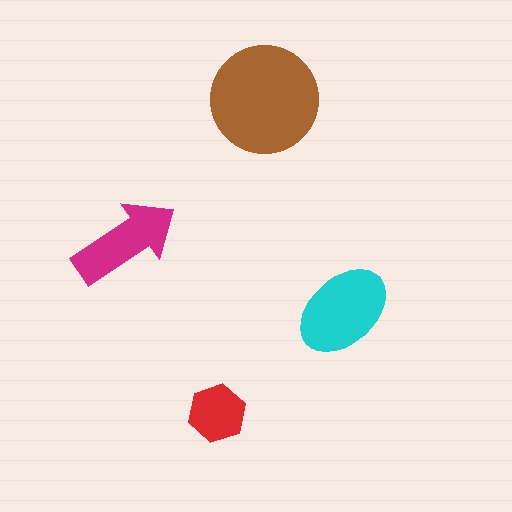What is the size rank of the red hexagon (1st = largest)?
4th.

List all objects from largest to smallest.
The brown circle, the cyan ellipse, the magenta arrow, the red hexagon.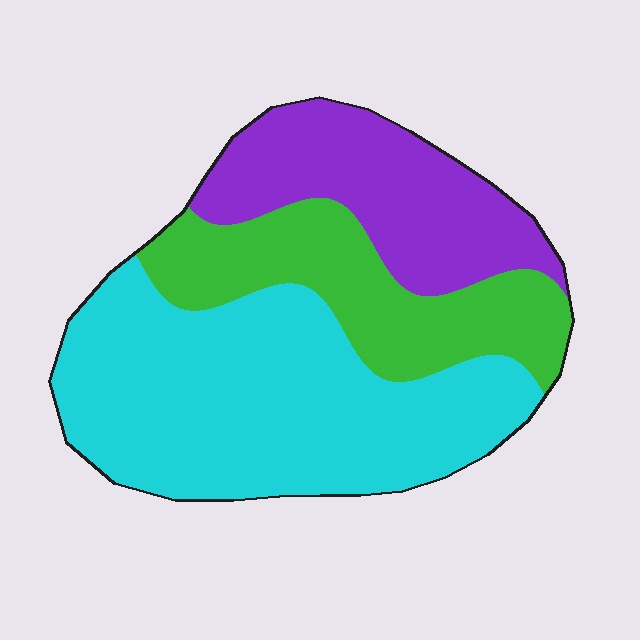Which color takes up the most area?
Cyan, at roughly 50%.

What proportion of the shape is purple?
Purple covers roughly 25% of the shape.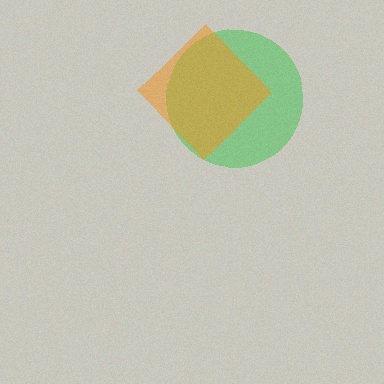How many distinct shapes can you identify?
There are 2 distinct shapes: a green circle, an orange diamond.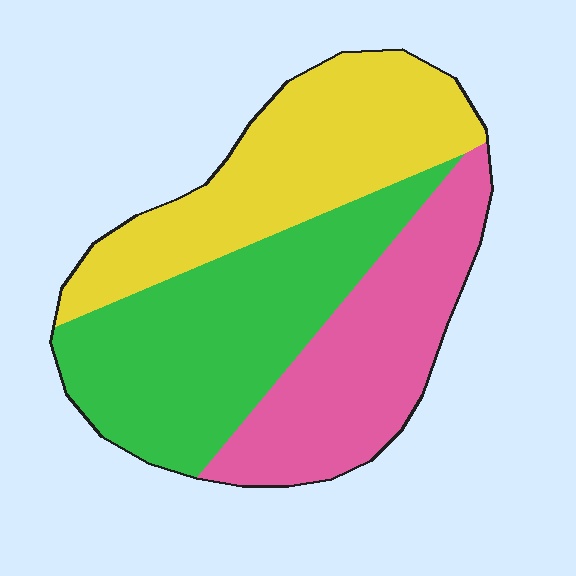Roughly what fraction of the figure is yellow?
Yellow takes up about one third (1/3) of the figure.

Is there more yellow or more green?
Green.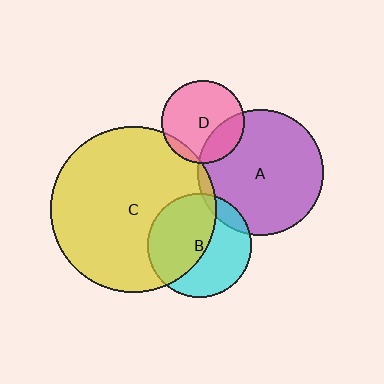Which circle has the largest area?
Circle C (yellow).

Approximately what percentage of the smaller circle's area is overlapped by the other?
Approximately 55%.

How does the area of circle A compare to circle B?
Approximately 1.5 times.